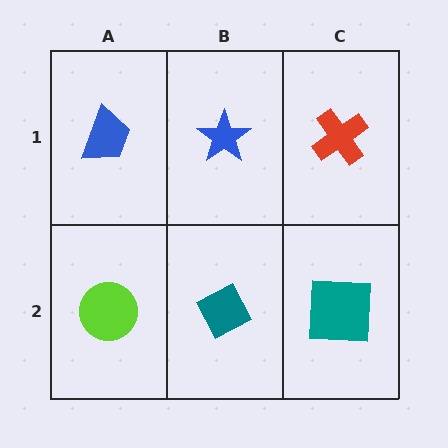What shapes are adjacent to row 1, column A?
A lime circle (row 2, column A), a blue star (row 1, column B).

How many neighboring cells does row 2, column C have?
2.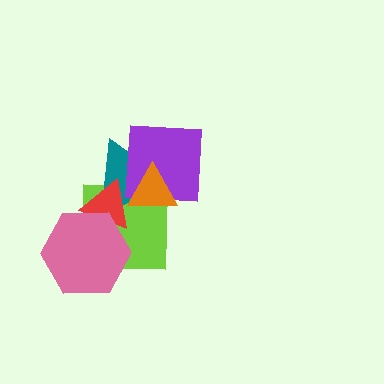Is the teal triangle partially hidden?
Yes, it is partially covered by another shape.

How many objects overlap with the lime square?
4 objects overlap with the lime square.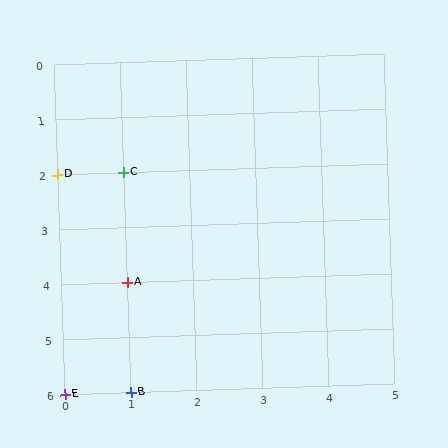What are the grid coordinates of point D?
Point D is at grid coordinates (0, 2).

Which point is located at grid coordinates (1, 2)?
Point C is at (1, 2).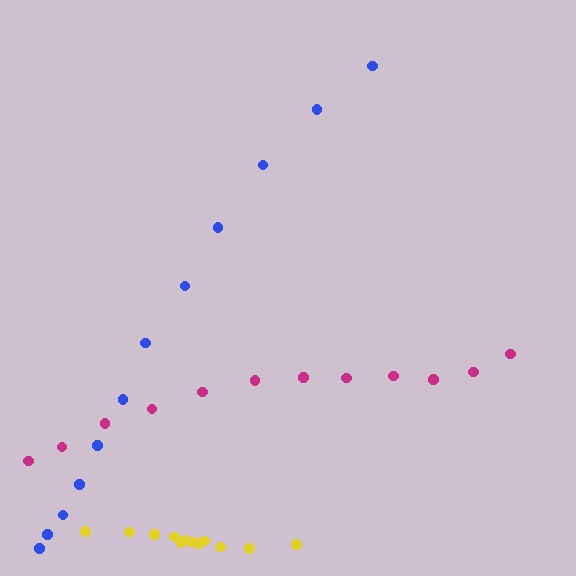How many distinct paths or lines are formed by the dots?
There are 3 distinct paths.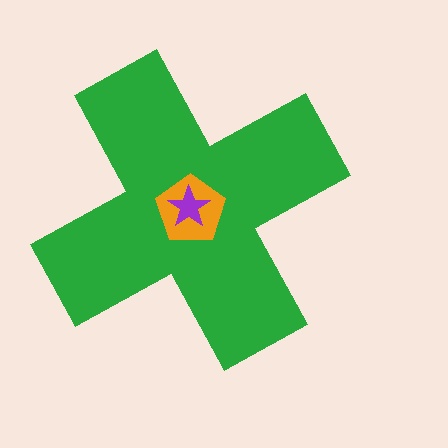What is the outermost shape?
The green cross.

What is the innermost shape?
The purple star.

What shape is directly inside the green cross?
The orange pentagon.